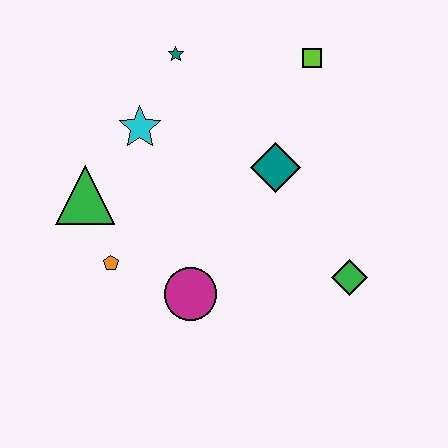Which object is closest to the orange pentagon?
The green triangle is closest to the orange pentagon.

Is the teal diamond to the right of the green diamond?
No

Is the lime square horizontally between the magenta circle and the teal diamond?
No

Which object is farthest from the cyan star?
The green diamond is farthest from the cyan star.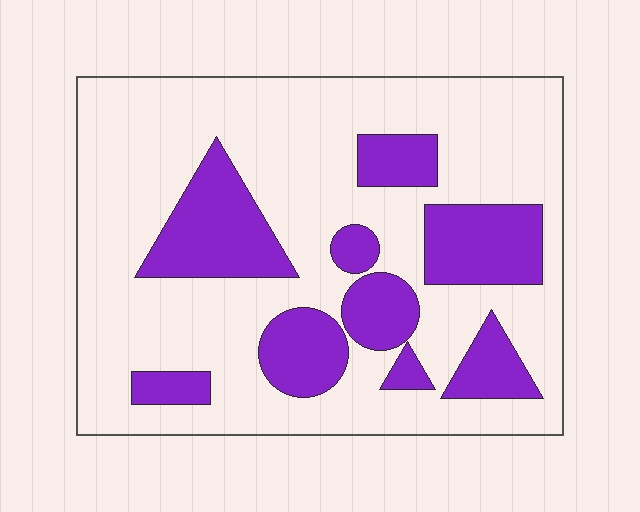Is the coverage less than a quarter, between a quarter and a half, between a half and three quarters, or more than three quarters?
Between a quarter and a half.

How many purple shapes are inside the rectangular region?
9.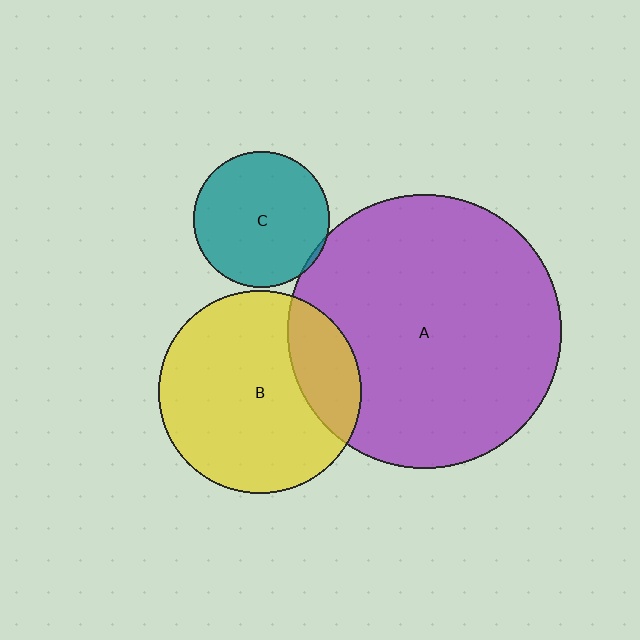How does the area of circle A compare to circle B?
Approximately 1.8 times.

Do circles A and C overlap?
Yes.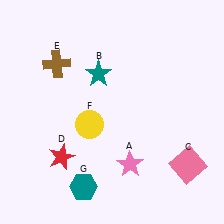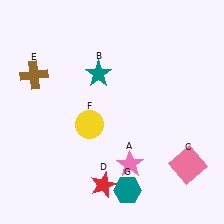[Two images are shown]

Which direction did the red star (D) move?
The red star (D) moved right.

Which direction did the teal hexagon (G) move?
The teal hexagon (G) moved right.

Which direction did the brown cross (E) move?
The brown cross (E) moved left.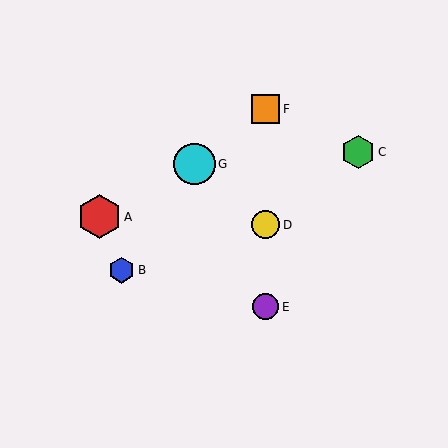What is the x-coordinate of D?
Object D is at x≈266.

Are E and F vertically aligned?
Yes, both are at x≈266.